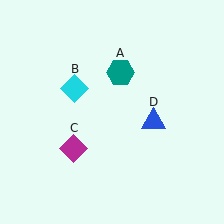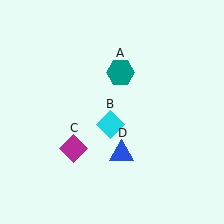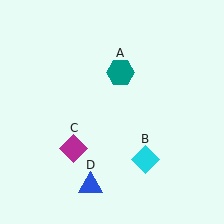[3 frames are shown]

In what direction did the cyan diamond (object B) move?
The cyan diamond (object B) moved down and to the right.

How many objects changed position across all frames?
2 objects changed position: cyan diamond (object B), blue triangle (object D).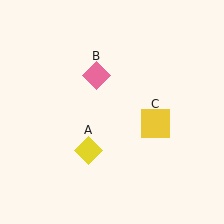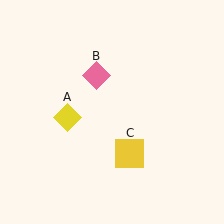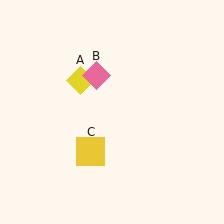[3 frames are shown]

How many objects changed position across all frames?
2 objects changed position: yellow diamond (object A), yellow square (object C).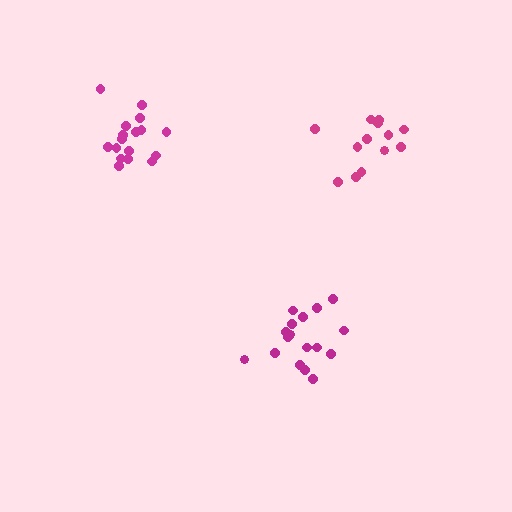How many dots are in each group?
Group 1: 13 dots, Group 2: 17 dots, Group 3: 17 dots (47 total).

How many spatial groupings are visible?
There are 3 spatial groupings.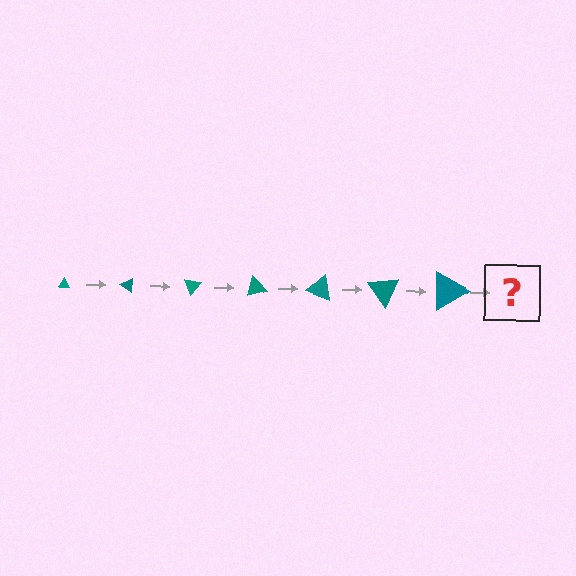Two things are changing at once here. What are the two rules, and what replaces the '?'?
The two rules are that the triangle grows larger each step and it rotates 35 degrees each step. The '?' should be a triangle, larger than the previous one and rotated 245 degrees from the start.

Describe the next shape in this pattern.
It should be a triangle, larger than the previous one and rotated 245 degrees from the start.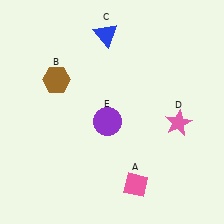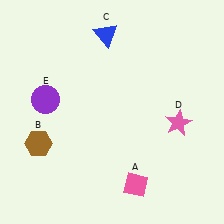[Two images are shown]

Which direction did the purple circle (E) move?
The purple circle (E) moved left.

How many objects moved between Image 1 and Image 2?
2 objects moved between the two images.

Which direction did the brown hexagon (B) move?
The brown hexagon (B) moved down.